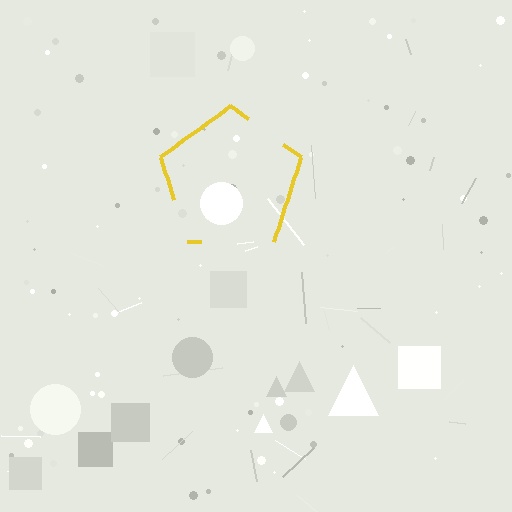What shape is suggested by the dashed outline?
The dashed outline suggests a pentagon.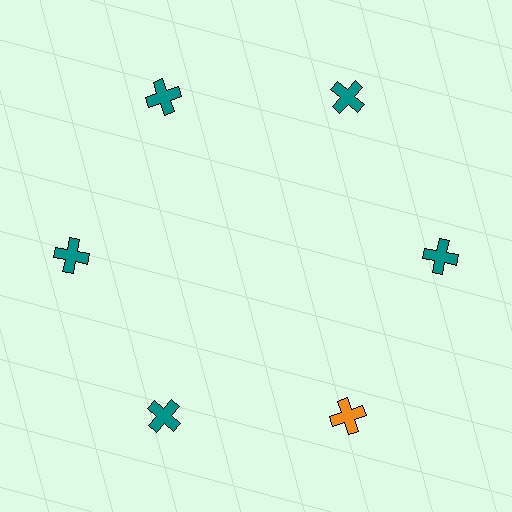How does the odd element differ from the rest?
It has a different color: orange instead of teal.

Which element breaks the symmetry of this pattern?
The orange cross at roughly the 5 o'clock position breaks the symmetry. All other shapes are teal crosses.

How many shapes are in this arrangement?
There are 6 shapes arranged in a ring pattern.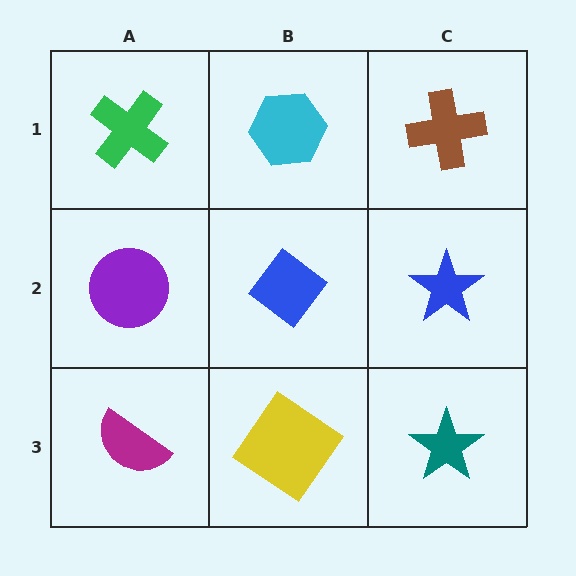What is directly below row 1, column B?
A blue diamond.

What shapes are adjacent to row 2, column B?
A cyan hexagon (row 1, column B), a yellow diamond (row 3, column B), a purple circle (row 2, column A), a blue star (row 2, column C).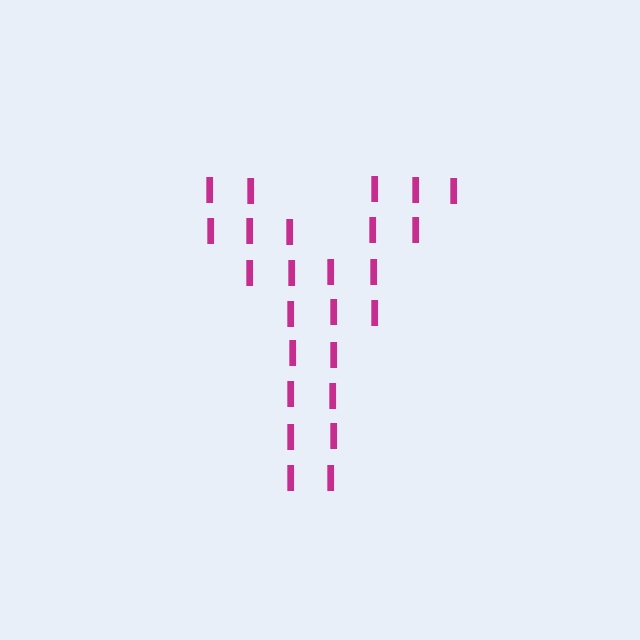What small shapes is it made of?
It is made of small letter I's.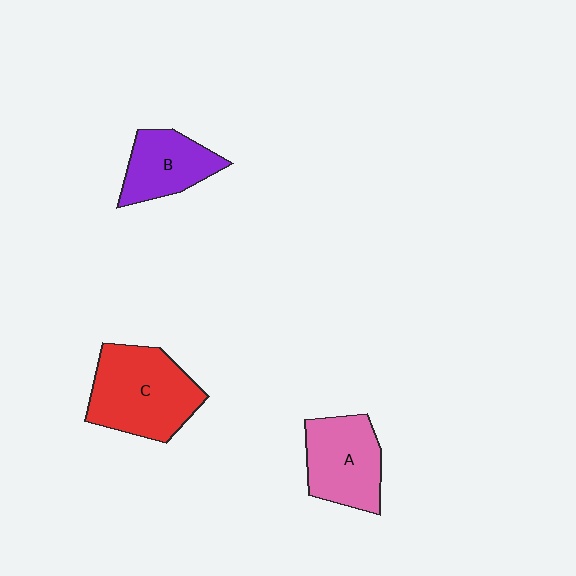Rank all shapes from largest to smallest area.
From largest to smallest: C (red), A (pink), B (purple).